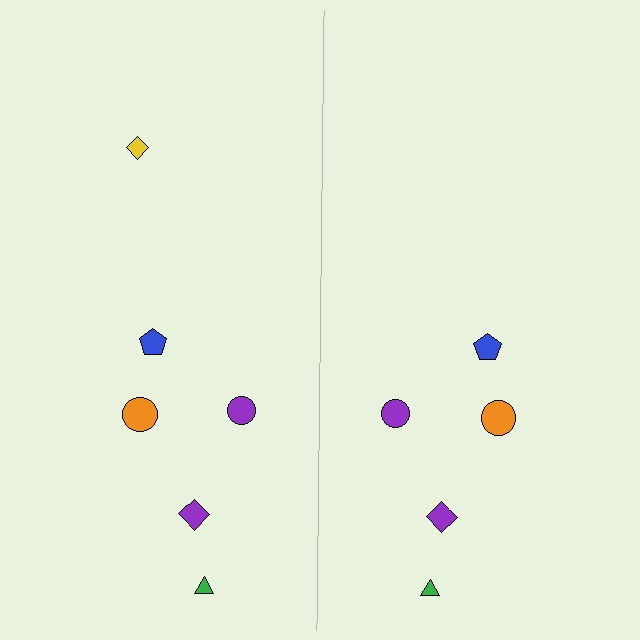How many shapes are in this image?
There are 11 shapes in this image.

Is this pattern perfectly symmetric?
No, the pattern is not perfectly symmetric. A yellow diamond is missing from the right side.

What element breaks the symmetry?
A yellow diamond is missing from the right side.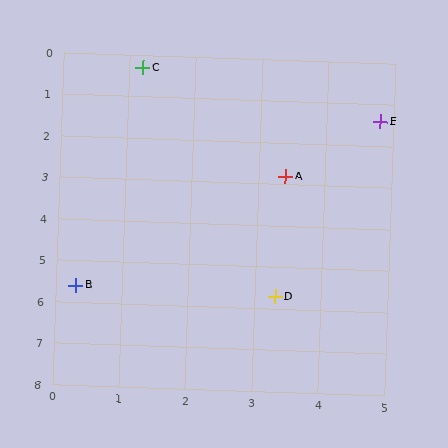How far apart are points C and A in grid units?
Points C and A are about 3.3 grid units apart.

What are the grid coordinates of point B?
Point B is at approximately (0.3, 5.6).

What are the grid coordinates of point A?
Point A is at approximately (3.4, 2.8).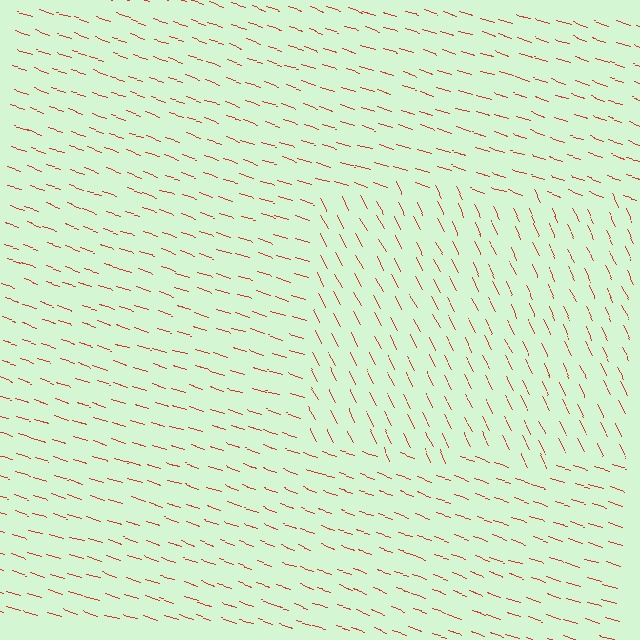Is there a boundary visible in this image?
Yes, there is a texture boundary formed by a change in line orientation.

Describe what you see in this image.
The image is filled with small red line segments. A rectangle region in the image has lines oriented differently from the surrounding lines, creating a visible texture boundary.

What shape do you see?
I see a rectangle.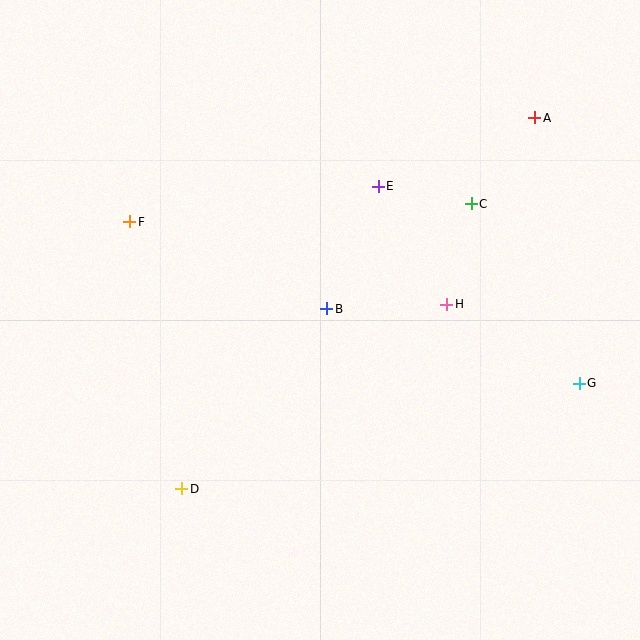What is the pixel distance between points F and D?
The distance between F and D is 272 pixels.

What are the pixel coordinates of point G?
Point G is at (579, 383).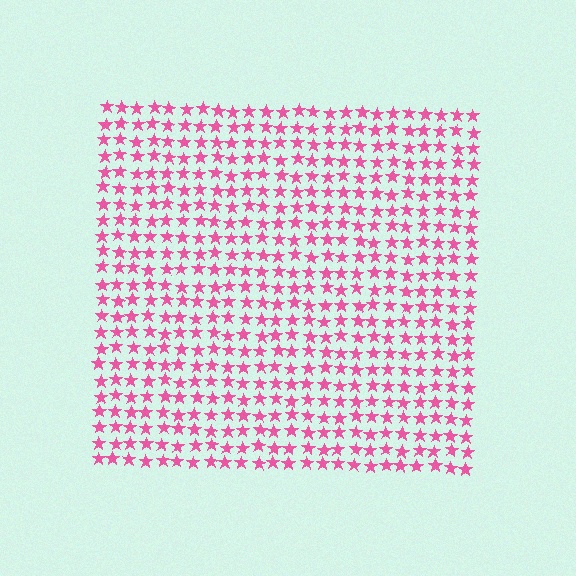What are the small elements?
The small elements are stars.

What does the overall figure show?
The overall figure shows a square.